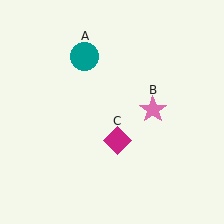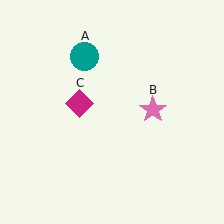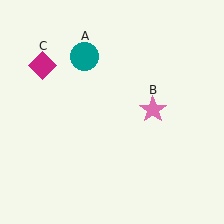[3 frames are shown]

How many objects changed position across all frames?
1 object changed position: magenta diamond (object C).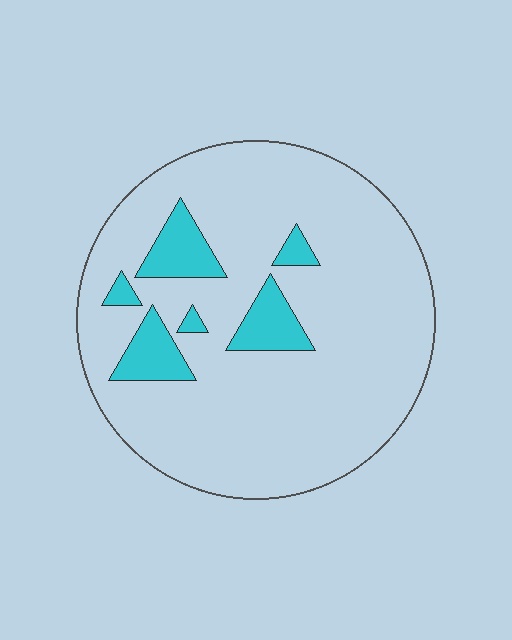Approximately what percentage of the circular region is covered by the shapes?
Approximately 15%.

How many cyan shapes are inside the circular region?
6.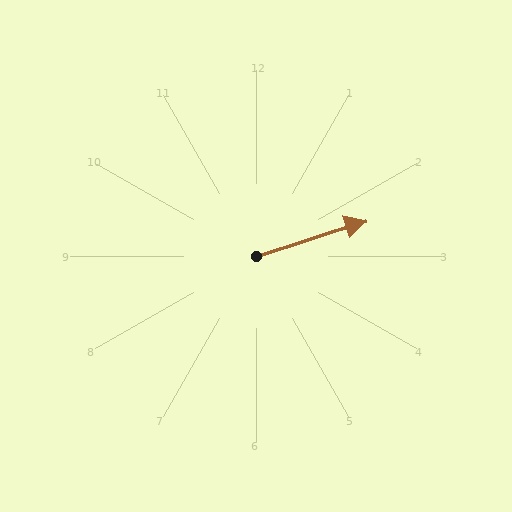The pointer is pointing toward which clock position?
Roughly 2 o'clock.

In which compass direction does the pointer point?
East.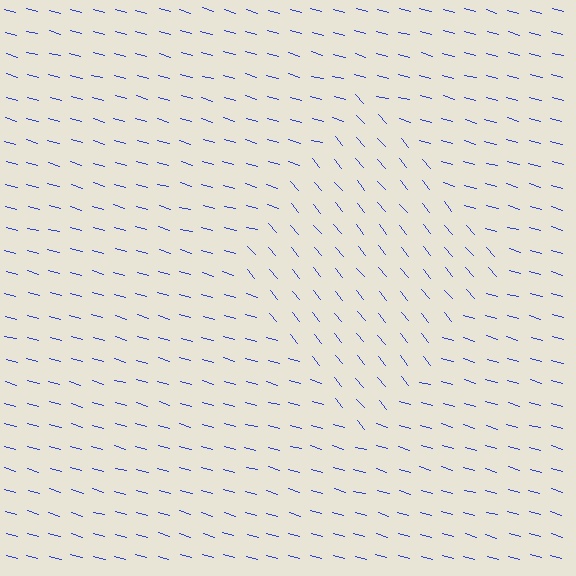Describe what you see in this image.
The image is filled with small blue line segments. A diamond region in the image has lines oriented differently from the surrounding lines, creating a visible texture boundary.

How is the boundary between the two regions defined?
The boundary is defined purely by a change in line orientation (approximately 34 degrees difference). All lines are the same color and thickness.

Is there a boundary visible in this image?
Yes, there is a texture boundary formed by a change in line orientation.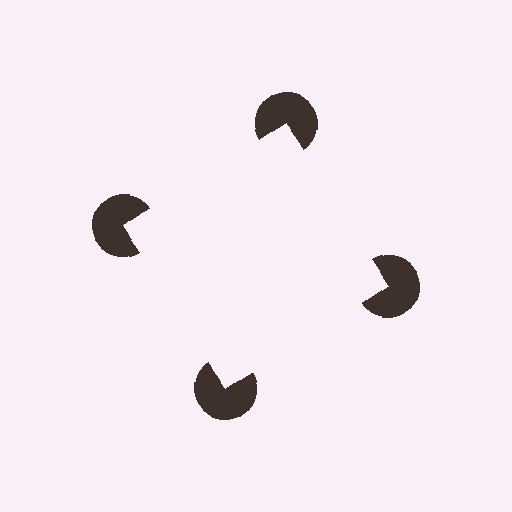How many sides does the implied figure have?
4 sides.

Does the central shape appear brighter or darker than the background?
It typically appears slightly brighter than the background, even though no actual brightness change is drawn.